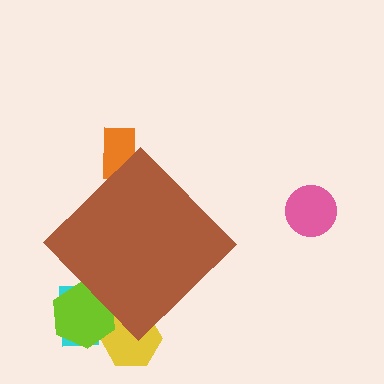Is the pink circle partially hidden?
No, the pink circle is fully visible.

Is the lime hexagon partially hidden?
Yes, the lime hexagon is partially hidden behind the brown diamond.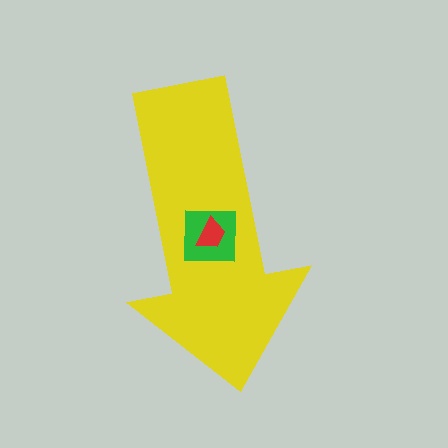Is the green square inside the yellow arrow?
Yes.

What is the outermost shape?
The yellow arrow.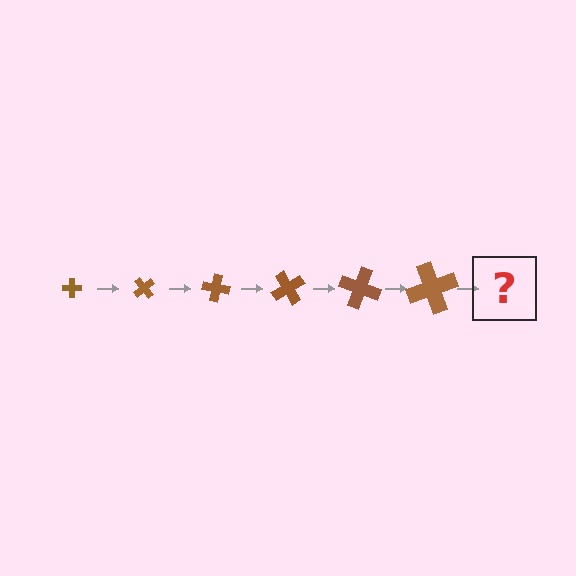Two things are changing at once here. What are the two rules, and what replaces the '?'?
The two rules are that the cross grows larger each step and it rotates 50 degrees each step. The '?' should be a cross, larger than the previous one and rotated 300 degrees from the start.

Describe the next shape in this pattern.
It should be a cross, larger than the previous one and rotated 300 degrees from the start.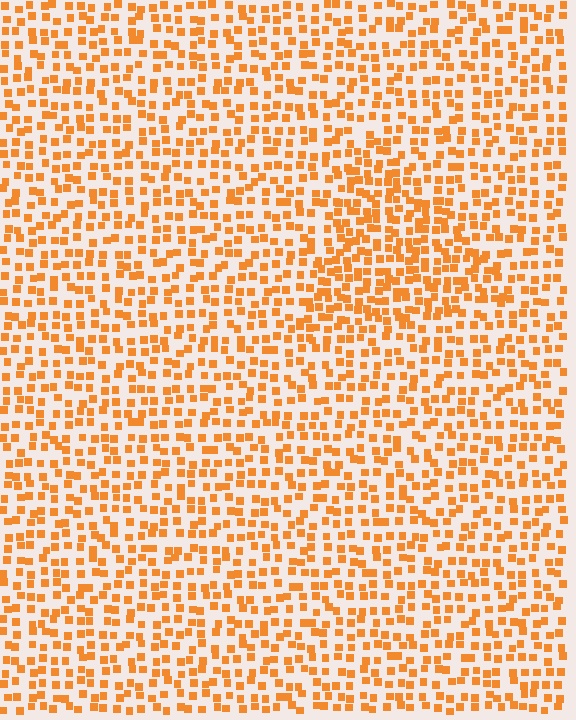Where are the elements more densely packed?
The elements are more densely packed inside the triangle boundary.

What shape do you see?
I see a triangle.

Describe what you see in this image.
The image contains small orange elements arranged at two different densities. A triangle-shaped region is visible where the elements are more densely packed than the surrounding area.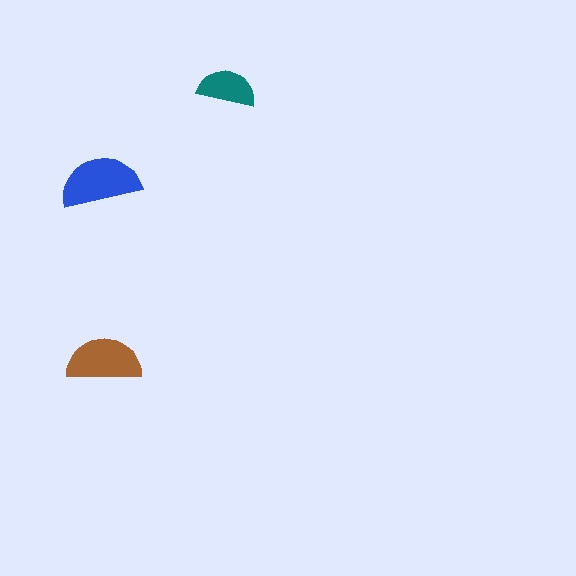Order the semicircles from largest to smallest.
the blue one, the brown one, the teal one.